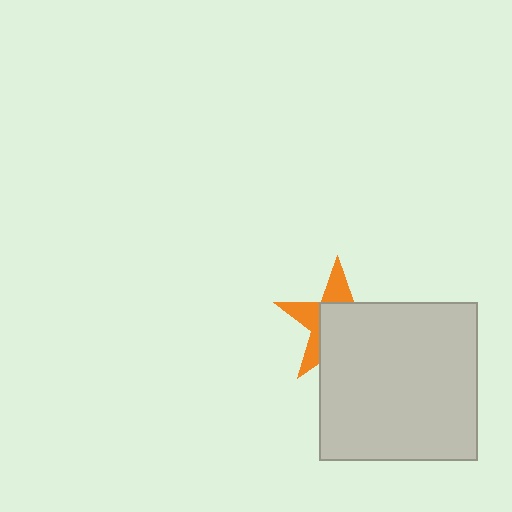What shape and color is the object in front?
The object in front is a light gray square.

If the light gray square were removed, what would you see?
You would see the complete orange star.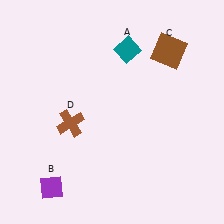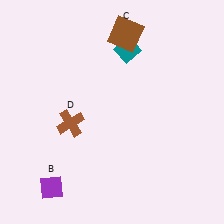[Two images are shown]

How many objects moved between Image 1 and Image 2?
1 object moved between the two images.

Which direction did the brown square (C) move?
The brown square (C) moved left.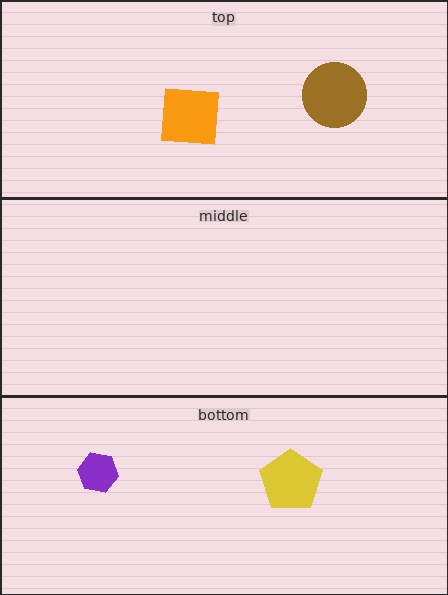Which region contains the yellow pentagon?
The bottom region.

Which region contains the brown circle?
The top region.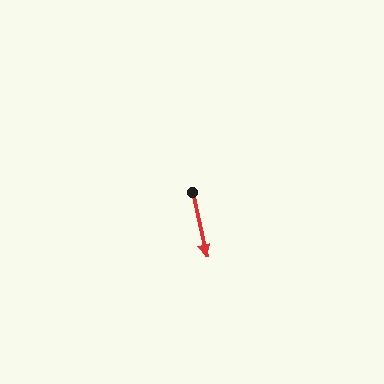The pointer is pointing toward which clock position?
Roughly 6 o'clock.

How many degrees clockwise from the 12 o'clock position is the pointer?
Approximately 168 degrees.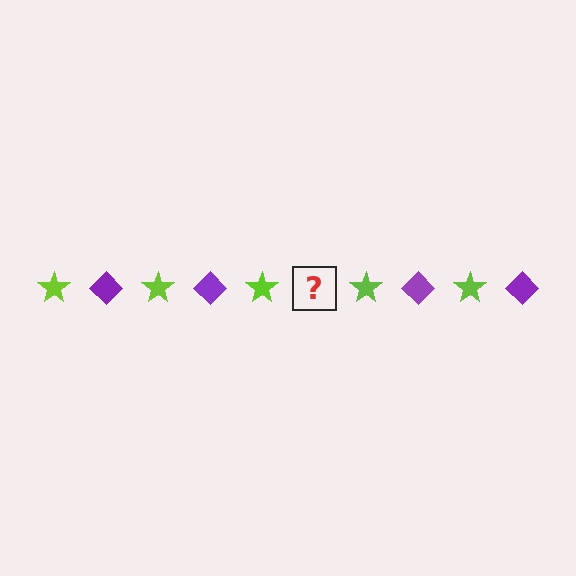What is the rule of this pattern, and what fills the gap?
The rule is that the pattern alternates between lime star and purple diamond. The gap should be filled with a purple diamond.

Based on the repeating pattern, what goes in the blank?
The blank should be a purple diamond.